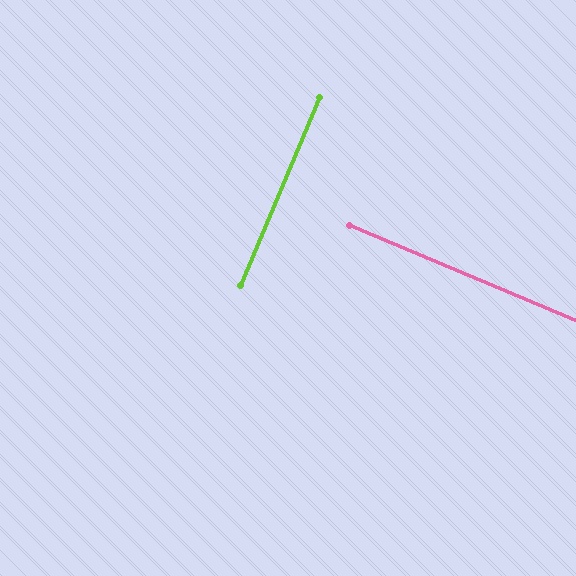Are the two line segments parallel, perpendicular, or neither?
Perpendicular — they meet at approximately 90°.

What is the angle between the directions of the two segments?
Approximately 90 degrees.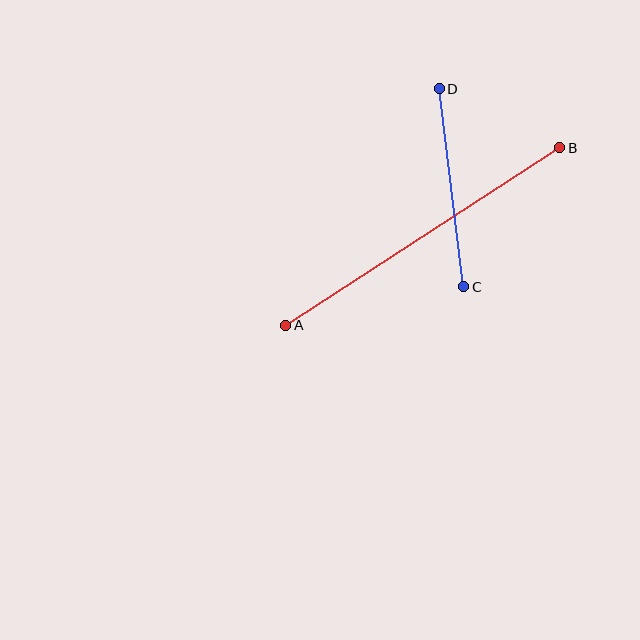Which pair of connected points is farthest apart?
Points A and B are farthest apart.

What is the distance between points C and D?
The distance is approximately 199 pixels.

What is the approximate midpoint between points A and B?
The midpoint is at approximately (423, 237) pixels.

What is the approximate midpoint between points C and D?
The midpoint is at approximately (452, 188) pixels.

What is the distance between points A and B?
The distance is approximately 327 pixels.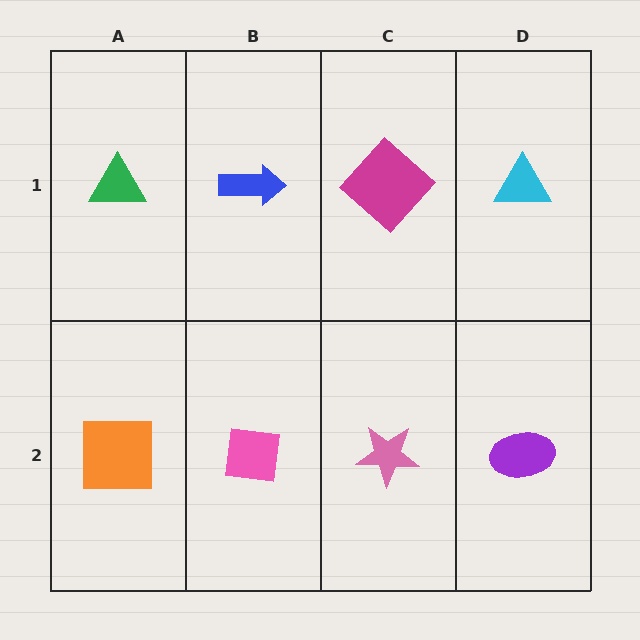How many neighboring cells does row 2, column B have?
3.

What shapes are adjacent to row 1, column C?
A pink star (row 2, column C), a blue arrow (row 1, column B), a cyan triangle (row 1, column D).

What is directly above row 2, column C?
A magenta diamond.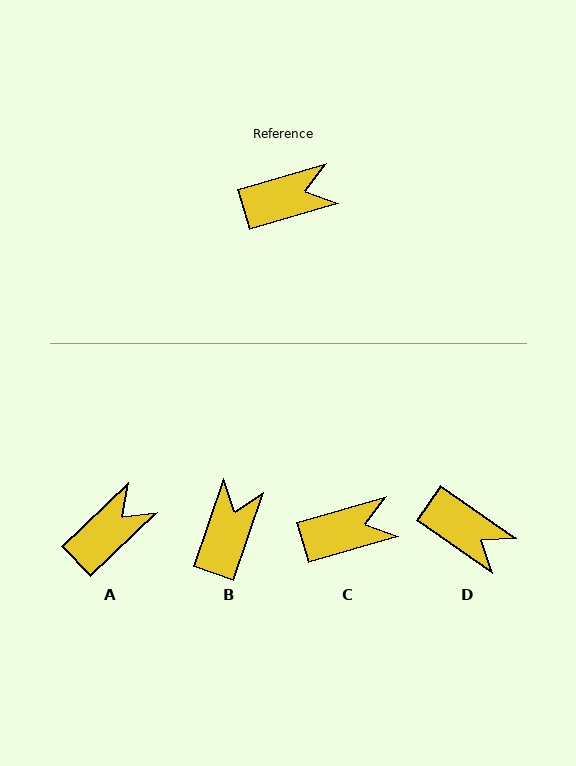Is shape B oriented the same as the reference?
No, it is off by about 55 degrees.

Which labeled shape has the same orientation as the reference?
C.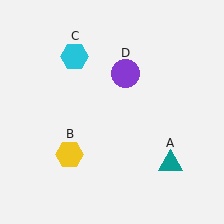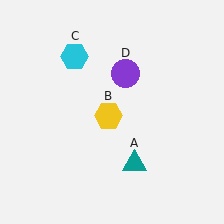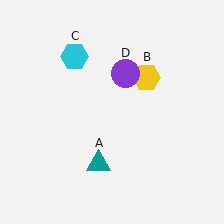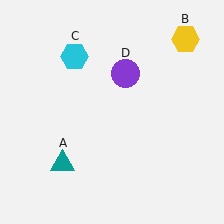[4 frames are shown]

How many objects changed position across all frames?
2 objects changed position: teal triangle (object A), yellow hexagon (object B).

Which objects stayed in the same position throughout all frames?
Cyan hexagon (object C) and purple circle (object D) remained stationary.